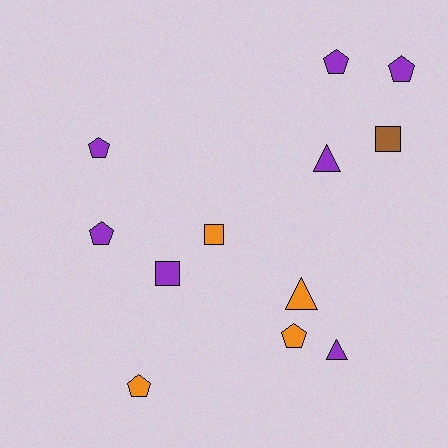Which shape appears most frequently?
Pentagon, with 6 objects.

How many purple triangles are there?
There are 2 purple triangles.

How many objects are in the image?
There are 12 objects.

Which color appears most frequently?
Purple, with 7 objects.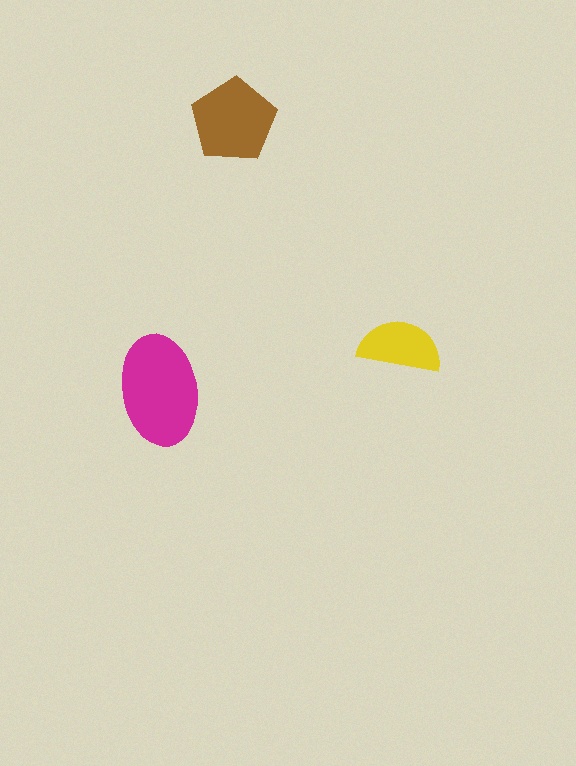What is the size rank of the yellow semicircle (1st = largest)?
3rd.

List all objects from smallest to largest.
The yellow semicircle, the brown pentagon, the magenta ellipse.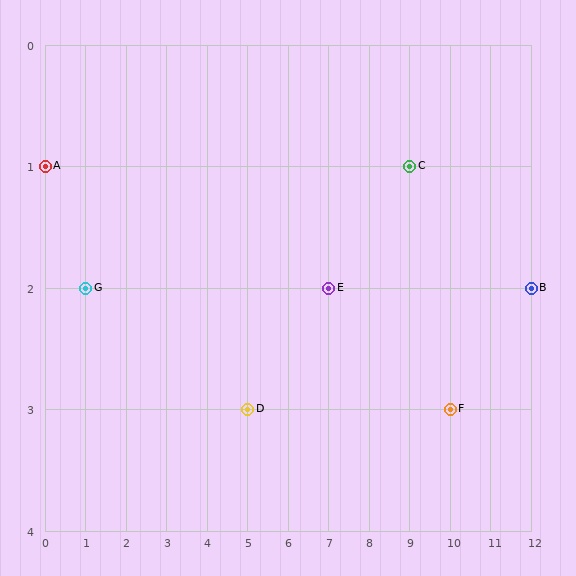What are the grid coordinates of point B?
Point B is at grid coordinates (12, 2).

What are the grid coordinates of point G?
Point G is at grid coordinates (1, 2).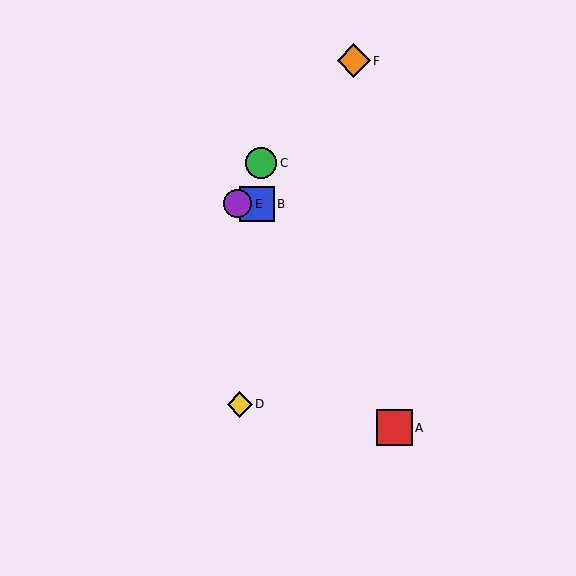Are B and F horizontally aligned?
No, B is at y≈204 and F is at y≈61.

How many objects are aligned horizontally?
2 objects (B, E) are aligned horizontally.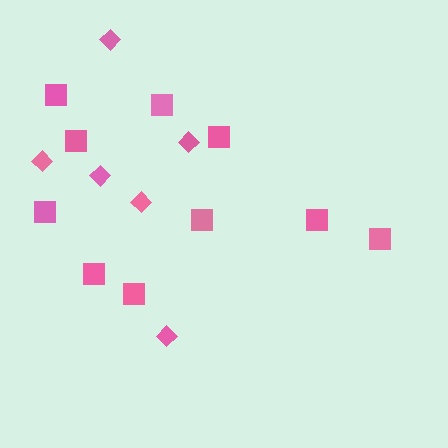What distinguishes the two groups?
There are 2 groups: one group of diamonds (6) and one group of squares (10).